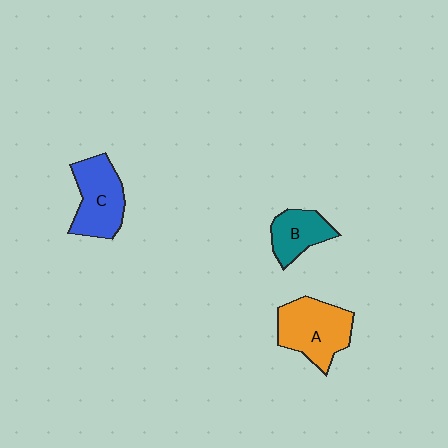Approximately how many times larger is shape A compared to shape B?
Approximately 1.6 times.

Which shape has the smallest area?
Shape B (teal).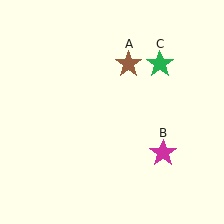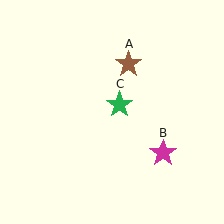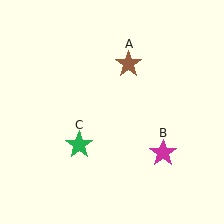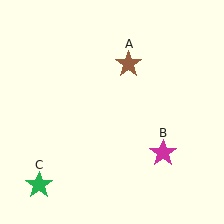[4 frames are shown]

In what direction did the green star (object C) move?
The green star (object C) moved down and to the left.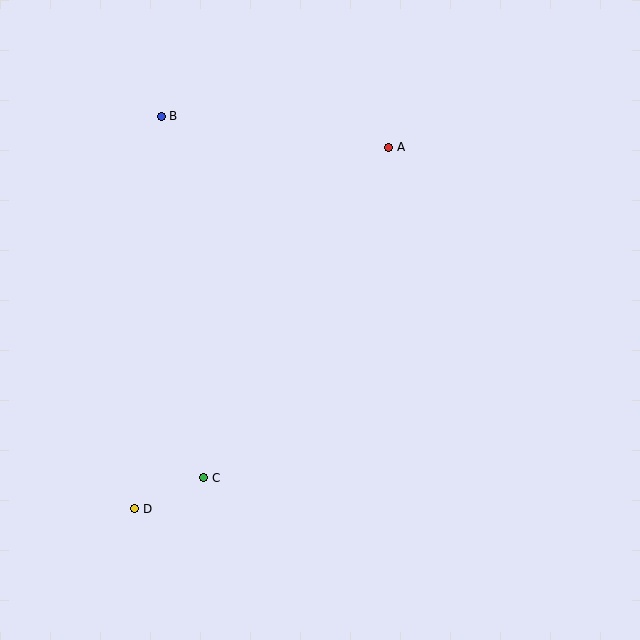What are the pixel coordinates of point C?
Point C is at (204, 478).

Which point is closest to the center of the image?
Point A at (389, 147) is closest to the center.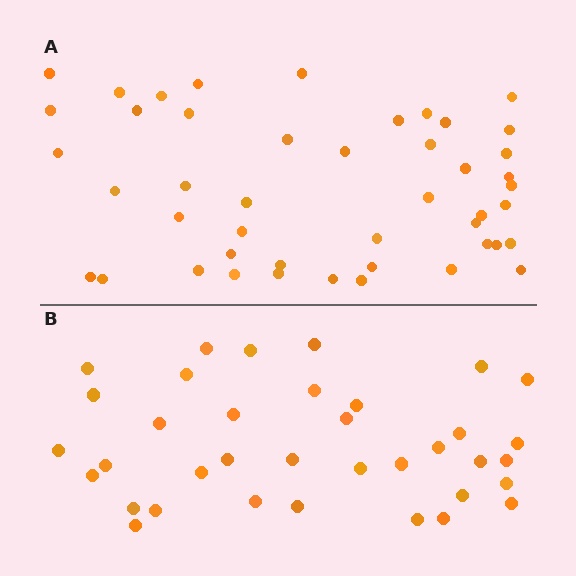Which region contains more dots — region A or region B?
Region A (the top region) has more dots.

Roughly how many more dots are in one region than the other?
Region A has roughly 10 or so more dots than region B.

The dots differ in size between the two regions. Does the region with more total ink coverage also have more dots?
No. Region B has more total ink coverage because its dots are larger, but region A actually contains more individual dots. Total area can be misleading — the number of items is what matters here.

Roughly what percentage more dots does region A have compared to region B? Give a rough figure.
About 30% more.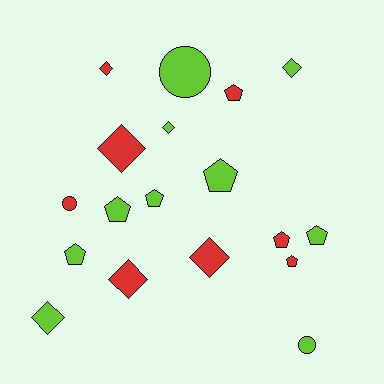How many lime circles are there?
There are 2 lime circles.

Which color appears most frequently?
Lime, with 10 objects.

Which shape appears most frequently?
Pentagon, with 8 objects.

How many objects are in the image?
There are 18 objects.